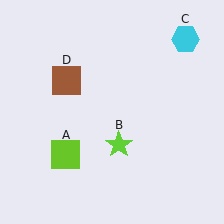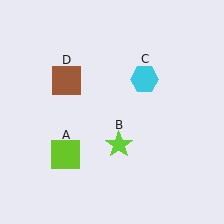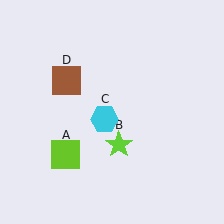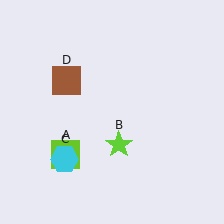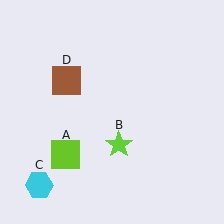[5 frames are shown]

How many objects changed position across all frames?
1 object changed position: cyan hexagon (object C).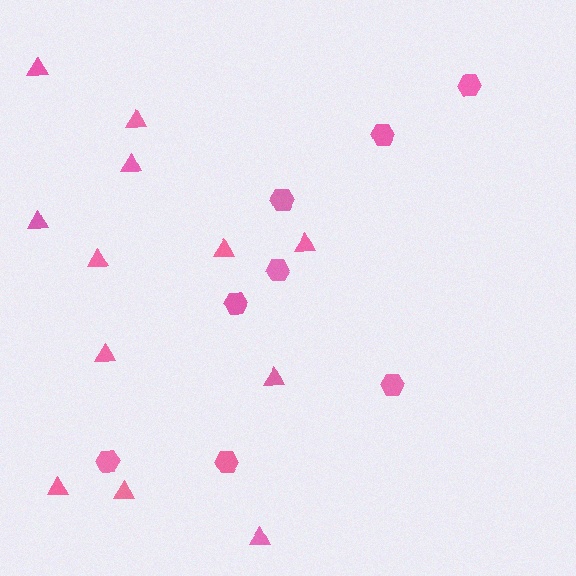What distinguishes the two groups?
There are 2 groups: one group of hexagons (8) and one group of triangles (12).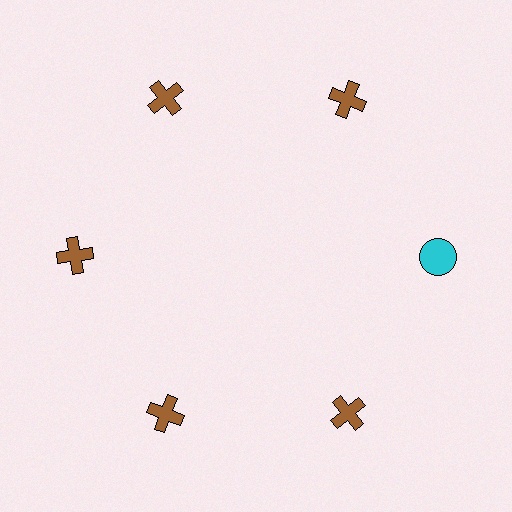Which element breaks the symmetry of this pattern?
The cyan circle at roughly the 3 o'clock position breaks the symmetry. All other shapes are brown crosses.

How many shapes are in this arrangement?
There are 6 shapes arranged in a ring pattern.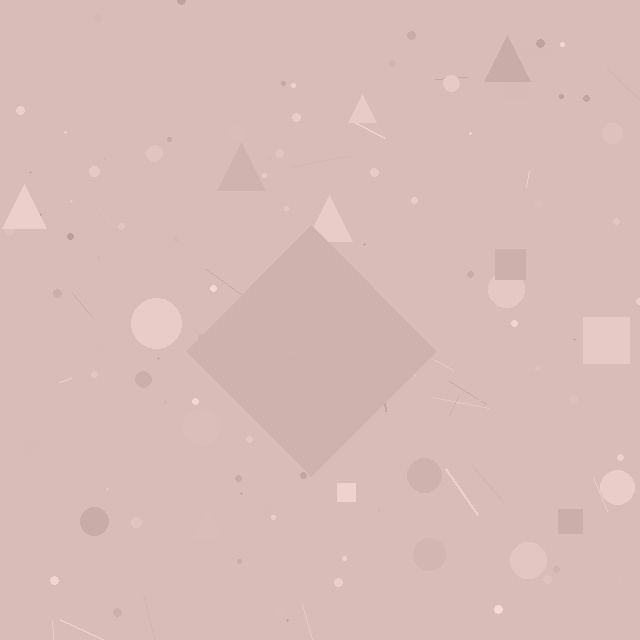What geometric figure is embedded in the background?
A diamond is embedded in the background.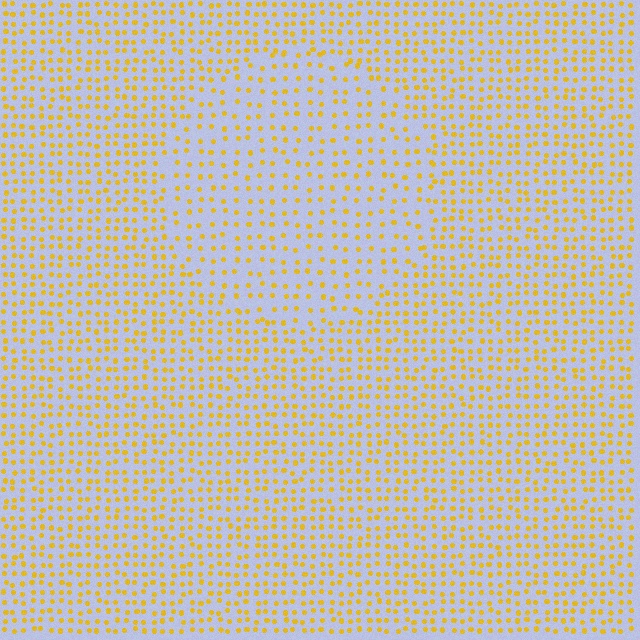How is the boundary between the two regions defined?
The boundary is defined by a change in element density (approximately 1.7x ratio). All elements are the same color, size, and shape.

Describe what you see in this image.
The image contains small yellow elements arranged at two different densities. A circle-shaped region is visible where the elements are less densely packed than the surrounding area.